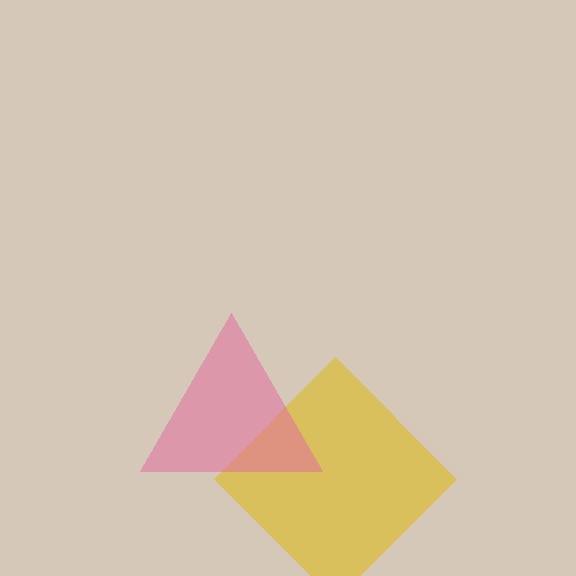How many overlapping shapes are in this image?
There are 2 overlapping shapes in the image.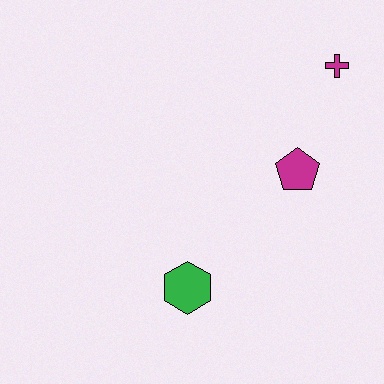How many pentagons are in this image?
There is 1 pentagon.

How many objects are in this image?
There are 3 objects.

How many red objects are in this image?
There are no red objects.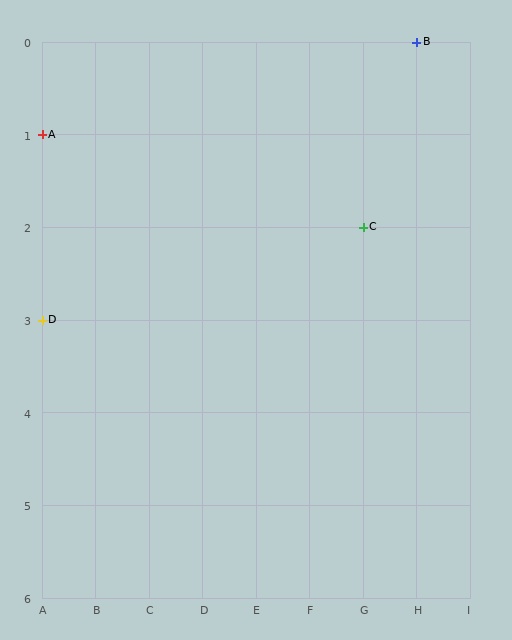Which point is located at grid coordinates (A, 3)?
Point D is at (A, 3).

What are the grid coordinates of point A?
Point A is at grid coordinates (A, 1).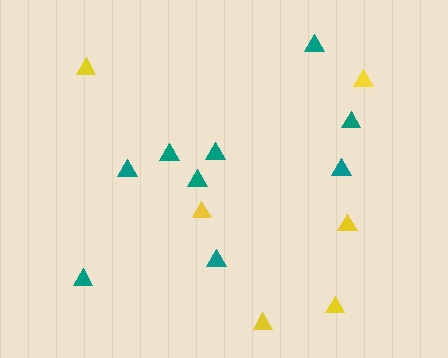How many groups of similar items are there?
There are 2 groups: one group of yellow triangles (6) and one group of teal triangles (9).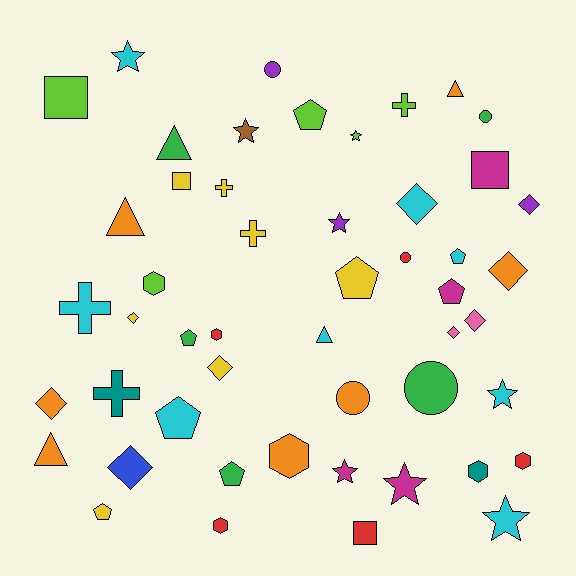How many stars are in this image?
There are 8 stars.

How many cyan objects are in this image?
There are 8 cyan objects.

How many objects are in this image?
There are 50 objects.